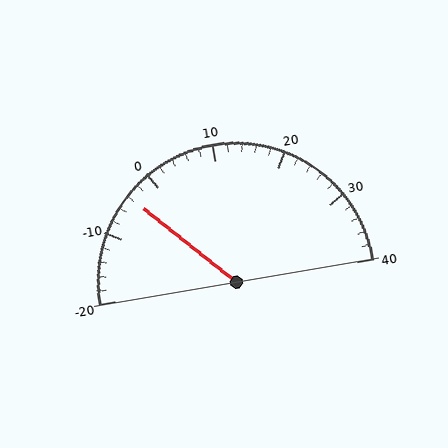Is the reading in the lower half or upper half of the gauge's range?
The reading is in the lower half of the range (-20 to 40).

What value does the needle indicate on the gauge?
The needle indicates approximately -4.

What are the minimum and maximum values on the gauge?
The gauge ranges from -20 to 40.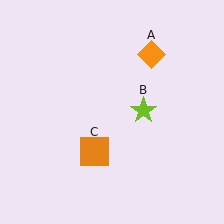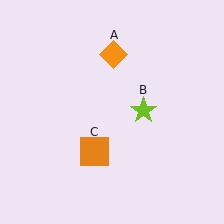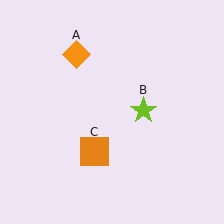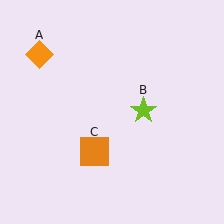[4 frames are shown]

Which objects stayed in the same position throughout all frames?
Lime star (object B) and orange square (object C) remained stationary.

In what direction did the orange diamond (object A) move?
The orange diamond (object A) moved left.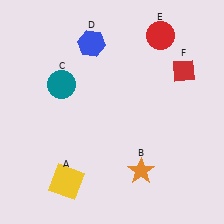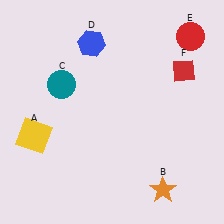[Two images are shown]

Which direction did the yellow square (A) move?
The yellow square (A) moved up.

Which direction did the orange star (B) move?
The orange star (B) moved right.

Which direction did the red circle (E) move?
The red circle (E) moved right.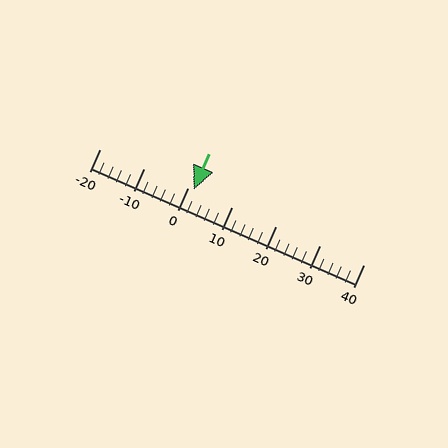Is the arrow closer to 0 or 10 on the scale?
The arrow is closer to 0.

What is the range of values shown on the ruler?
The ruler shows values from -20 to 40.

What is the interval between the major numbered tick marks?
The major tick marks are spaced 10 units apart.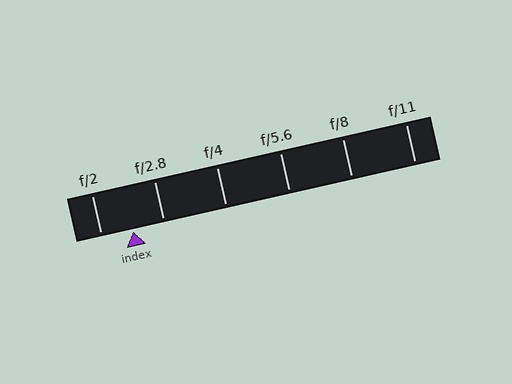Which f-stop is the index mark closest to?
The index mark is closest to f/2.8.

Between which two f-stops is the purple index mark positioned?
The index mark is between f/2 and f/2.8.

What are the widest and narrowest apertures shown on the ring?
The widest aperture shown is f/2 and the narrowest is f/11.